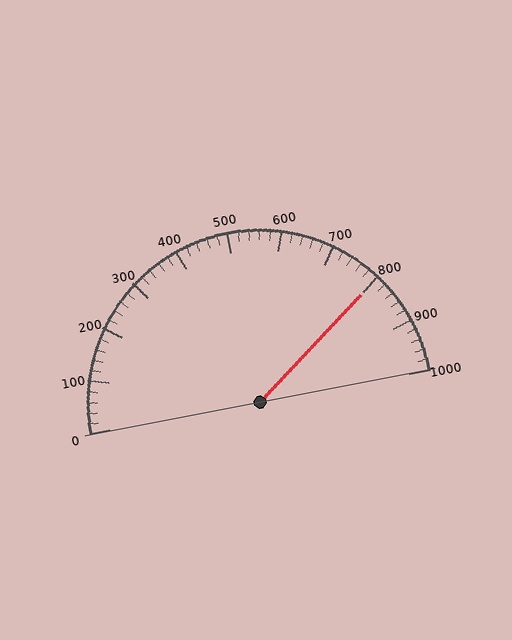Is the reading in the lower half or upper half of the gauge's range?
The reading is in the upper half of the range (0 to 1000).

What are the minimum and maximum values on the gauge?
The gauge ranges from 0 to 1000.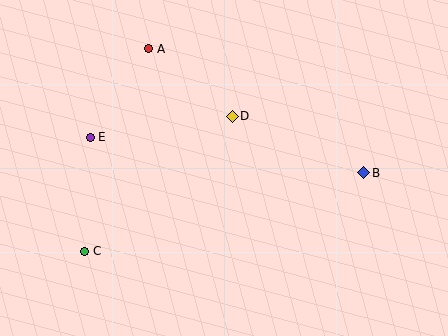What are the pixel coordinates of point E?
Point E is at (90, 137).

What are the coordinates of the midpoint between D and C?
The midpoint between D and C is at (159, 184).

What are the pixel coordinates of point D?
Point D is at (232, 116).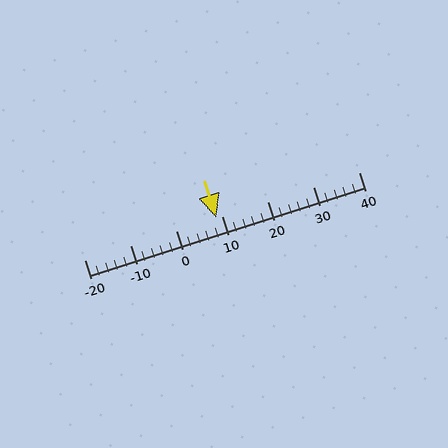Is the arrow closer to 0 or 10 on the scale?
The arrow is closer to 10.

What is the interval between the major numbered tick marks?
The major tick marks are spaced 10 units apart.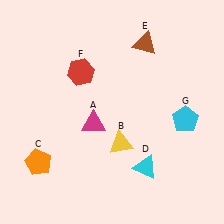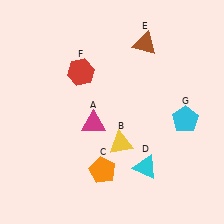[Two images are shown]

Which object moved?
The orange pentagon (C) moved right.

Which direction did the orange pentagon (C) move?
The orange pentagon (C) moved right.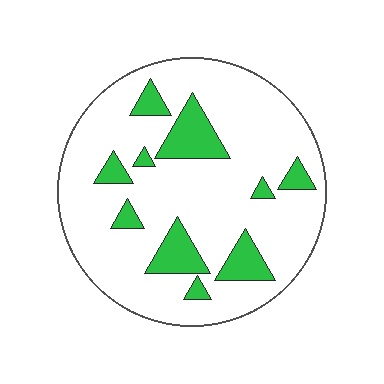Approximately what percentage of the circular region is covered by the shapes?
Approximately 15%.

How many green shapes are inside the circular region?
10.